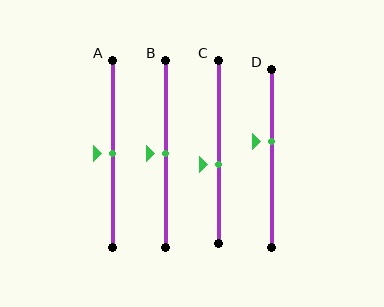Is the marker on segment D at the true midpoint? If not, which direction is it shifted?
No, the marker on segment D is shifted upward by about 10% of the segment length.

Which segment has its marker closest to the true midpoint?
Segment A has its marker closest to the true midpoint.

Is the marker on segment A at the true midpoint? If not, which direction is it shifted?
Yes, the marker on segment A is at the true midpoint.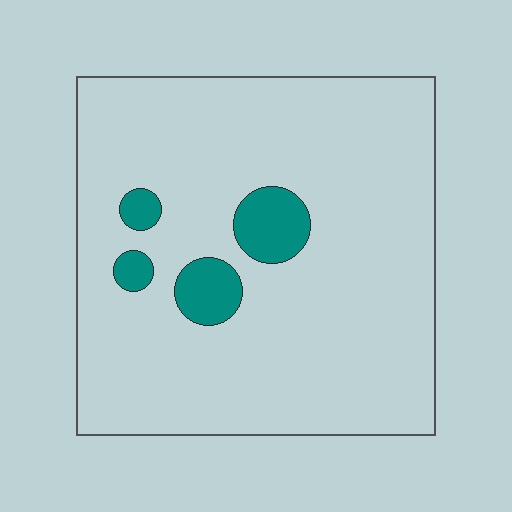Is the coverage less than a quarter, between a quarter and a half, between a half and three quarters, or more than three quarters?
Less than a quarter.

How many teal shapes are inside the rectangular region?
4.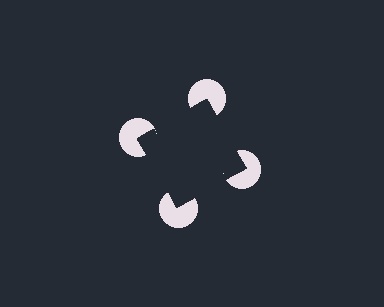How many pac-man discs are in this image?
There are 4 — one at each vertex of the illusory square.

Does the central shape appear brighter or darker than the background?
It typically appears slightly darker than the background, even though no actual brightness change is drawn.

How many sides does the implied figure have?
4 sides.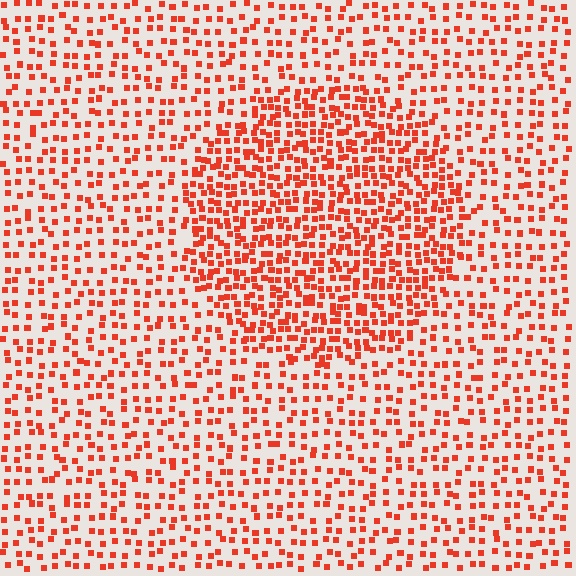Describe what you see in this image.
The image contains small red elements arranged at two different densities. A circle-shaped region is visible where the elements are more densely packed than the surrounding area.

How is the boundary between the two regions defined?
The boundary is defined by a change in element density (approximately 1.9x ratio). All elements are the same color, size, and shape.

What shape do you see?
I see a circle.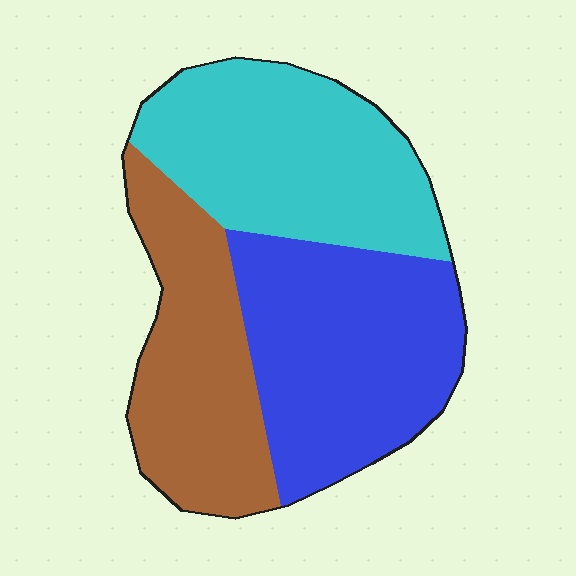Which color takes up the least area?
Brown, at roughly 30%.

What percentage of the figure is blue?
Blue takes up about three eighths (3/8) of the figure.